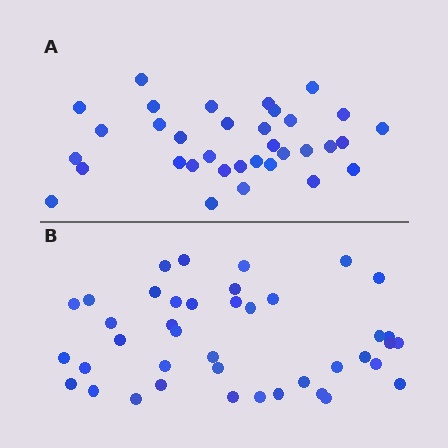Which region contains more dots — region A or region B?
Region B (the bottom region) has more dots.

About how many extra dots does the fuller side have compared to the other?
Region B has roughly 8 or so more dots than region A.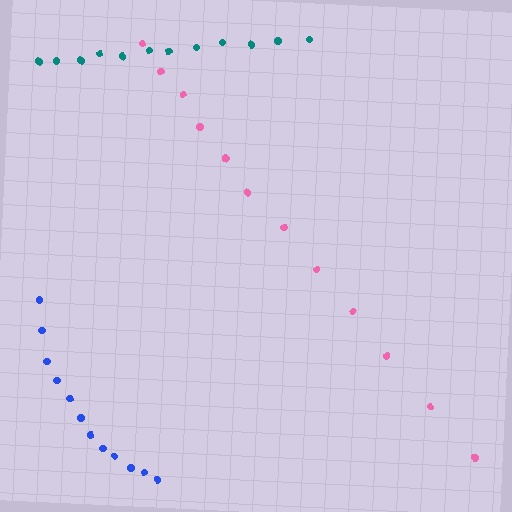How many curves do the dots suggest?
There are 3 distinct paths.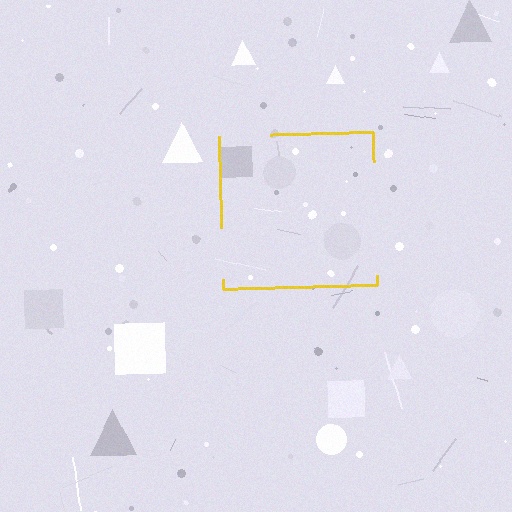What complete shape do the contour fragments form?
The contour fragments form a square.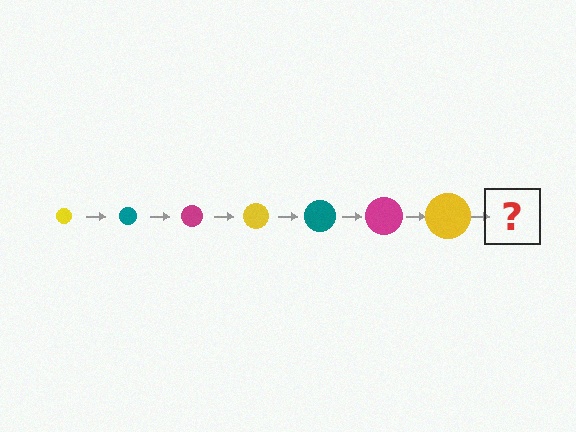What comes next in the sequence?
The next element should be a teal circle, larger than the previous one.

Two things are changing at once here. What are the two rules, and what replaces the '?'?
The two rules are that the circle grows larger each step and the color cycles through yellow, teal, and magenta. The '?' should be a teal circle, larger than the previous one.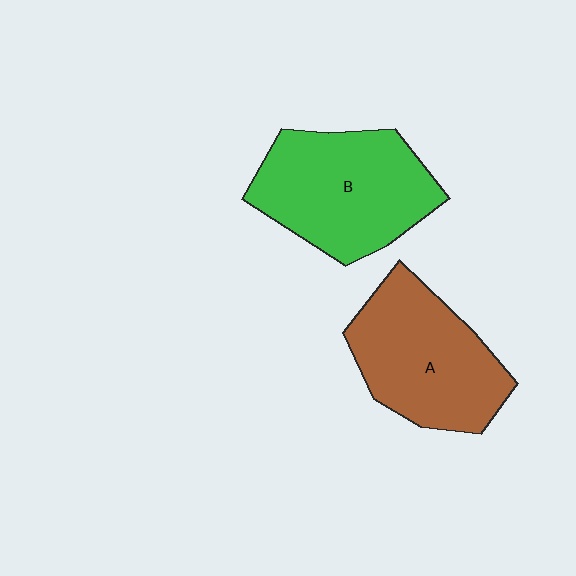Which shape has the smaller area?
Shape A (brown).